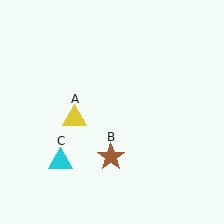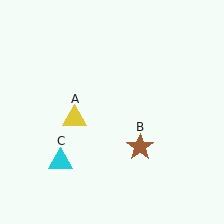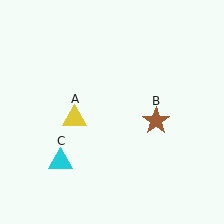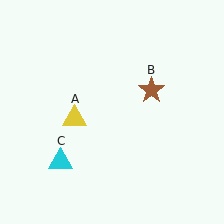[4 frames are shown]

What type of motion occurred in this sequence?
The brown star (object B) rotated counterclockwise around the center of the scene.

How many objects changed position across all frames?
1 object changed position: brown star (object B).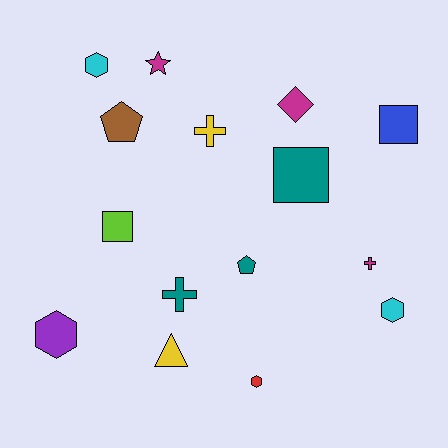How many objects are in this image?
There are 15 objects.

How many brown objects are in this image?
There is 1 brown object.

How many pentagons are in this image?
There are 2 pentagons.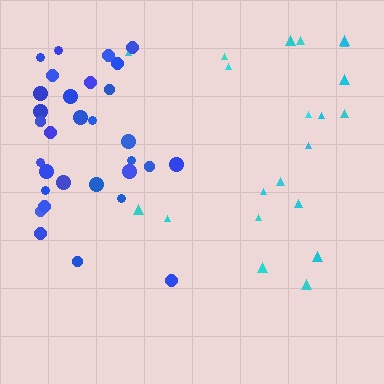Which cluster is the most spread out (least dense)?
Cyan.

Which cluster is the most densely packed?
Blue.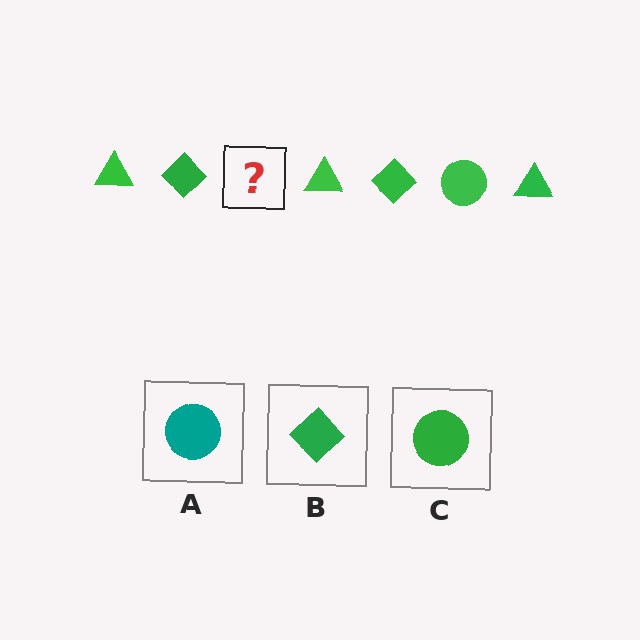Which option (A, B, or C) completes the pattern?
C.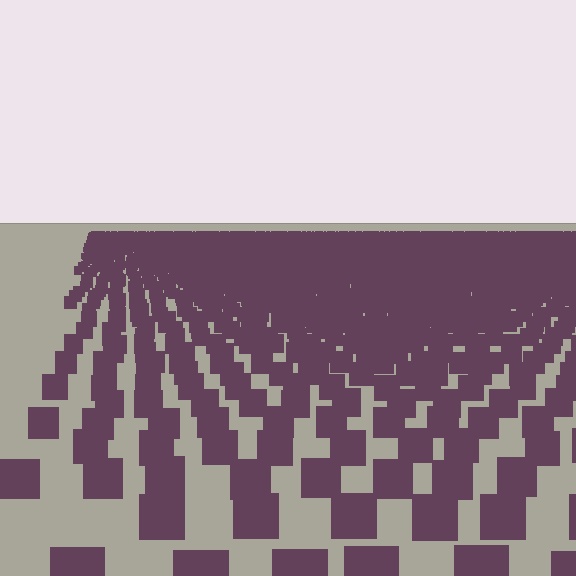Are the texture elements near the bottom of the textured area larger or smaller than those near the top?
Larger. Near the bottom, elements are closer to the viewer and appear at a bigger on-screen size.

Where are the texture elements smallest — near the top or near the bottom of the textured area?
Near the top.